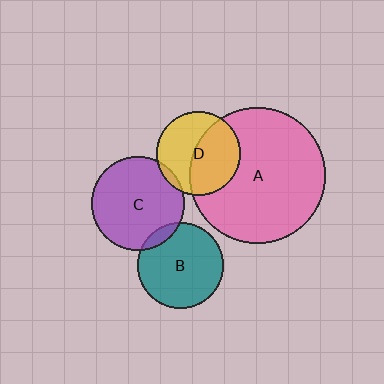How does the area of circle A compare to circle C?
Approximately 2.1 times.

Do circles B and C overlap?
Yes.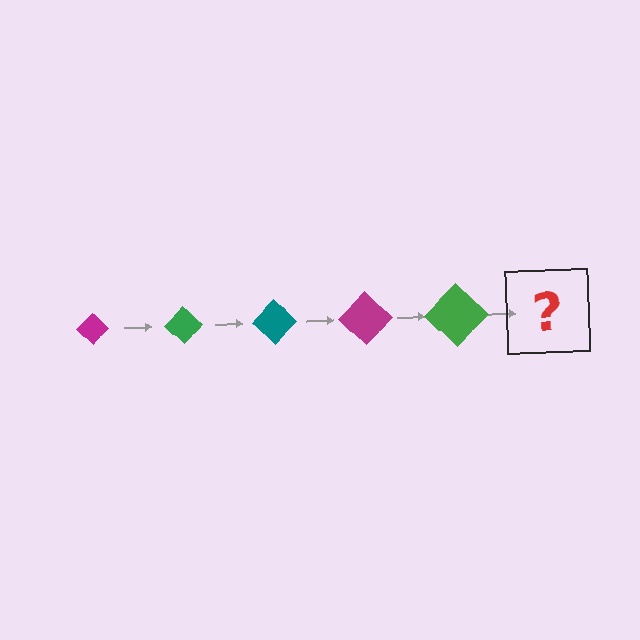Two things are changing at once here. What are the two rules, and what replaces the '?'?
The two rules are that the diamond grows larger each step and the color cycles through magenta, green, and teal. The '?' should be a teal diamond, larger than the previous one.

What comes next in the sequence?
The next element should be a teal diamond, larger than the previous one.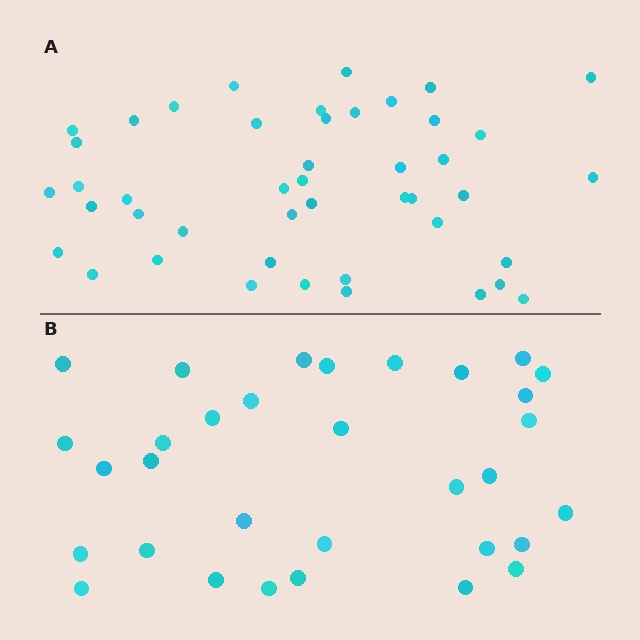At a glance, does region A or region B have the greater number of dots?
Region A (the top region) has more dots.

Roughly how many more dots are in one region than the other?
Region A has approximately 15 more dots than region B.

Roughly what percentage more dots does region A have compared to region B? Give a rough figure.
About 40% more.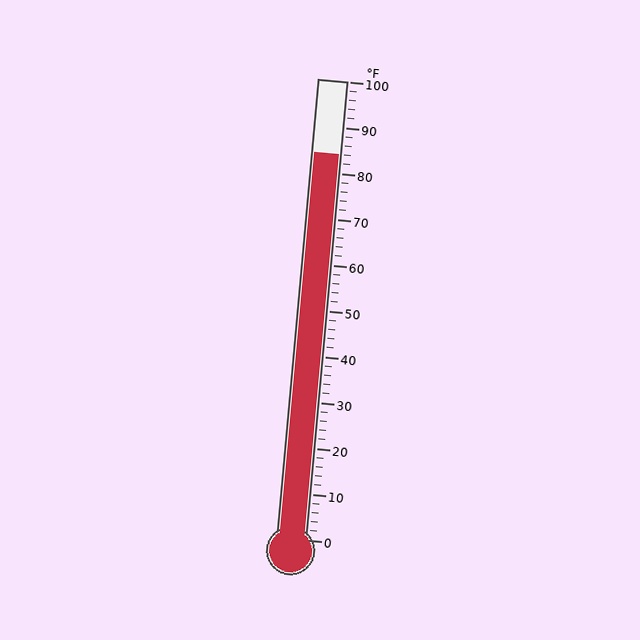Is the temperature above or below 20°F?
The temperature is above 20°F.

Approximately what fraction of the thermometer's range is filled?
The thermometer is filled to approximately 85% of its range.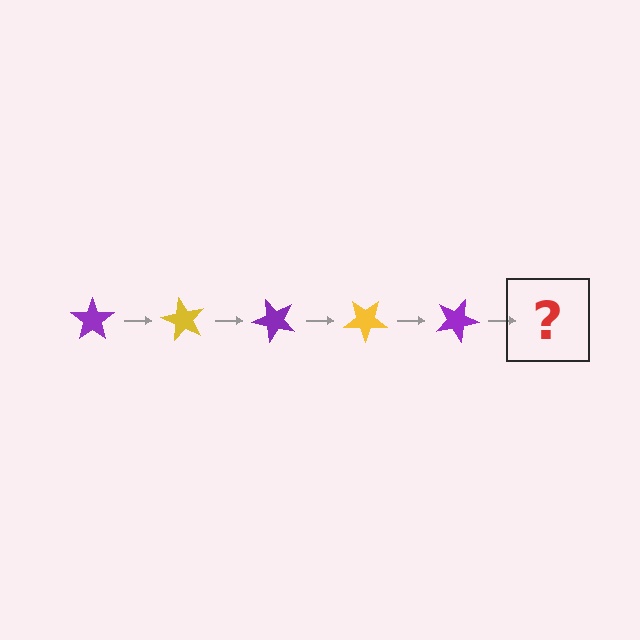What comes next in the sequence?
The next element should be a yellow star, rotated 300 degrees from the start.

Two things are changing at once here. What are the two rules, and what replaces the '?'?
The two rules are that it rotates 60 degrees each step and the color cycles through purple and yellow. The '?' should be a yellow star, rotated 300 degrees from the start.